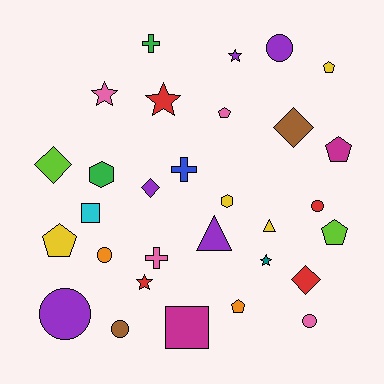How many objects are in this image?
There are 30 objects.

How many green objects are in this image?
There are 2 green objects.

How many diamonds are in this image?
There are 4 diamonds.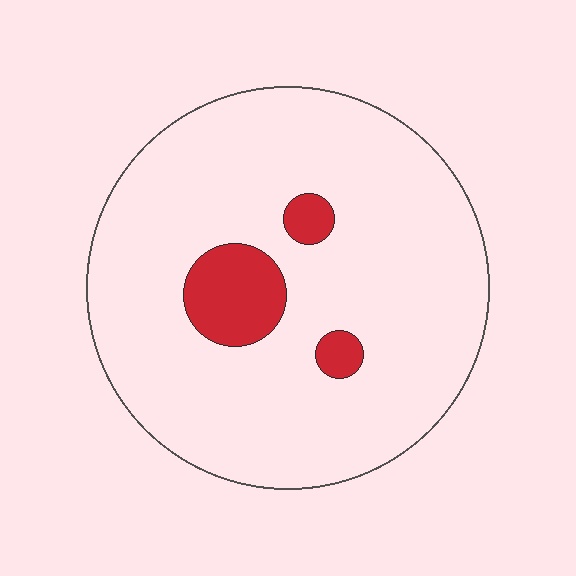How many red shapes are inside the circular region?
3.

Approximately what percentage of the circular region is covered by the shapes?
Approximately 10%.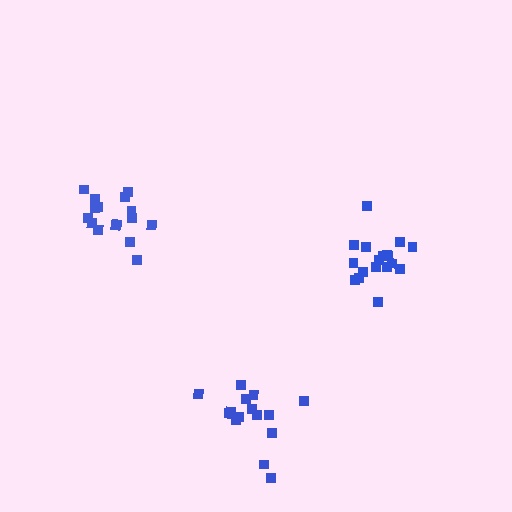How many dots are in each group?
Group 1: 16 dots, Group 2: 18 dots, Group 3: 15 dots (49 total).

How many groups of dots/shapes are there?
There are 3 groups.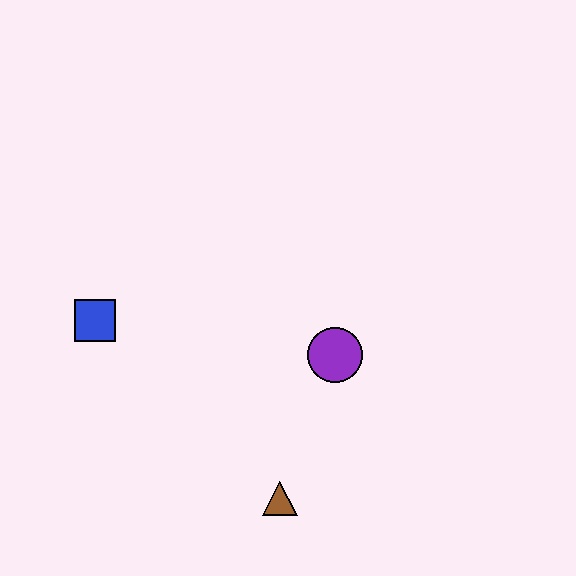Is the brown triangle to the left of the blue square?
No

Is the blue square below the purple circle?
No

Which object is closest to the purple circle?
The brown triangle is closest to the purple circle.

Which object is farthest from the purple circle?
The blue square is farthest from the purple circle.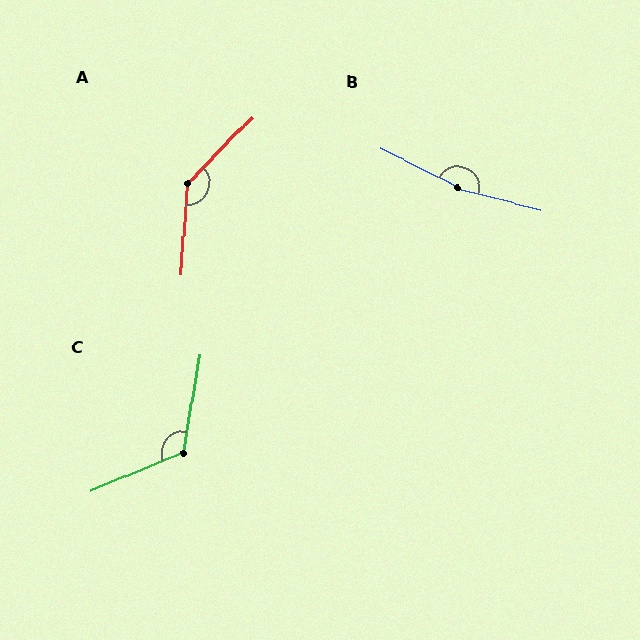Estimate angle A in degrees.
Approximately 140 degrees.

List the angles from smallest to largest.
C (122°), A (140°), B (168°).